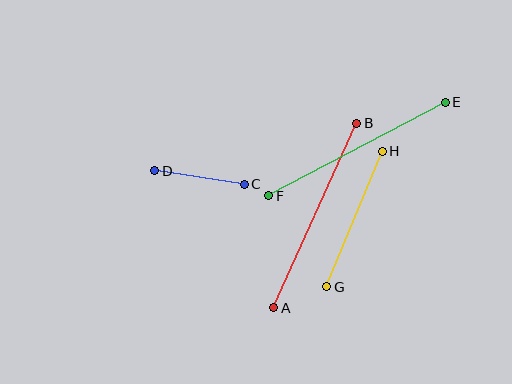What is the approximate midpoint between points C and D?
The midpoint is at approximately (199, 177) pixels.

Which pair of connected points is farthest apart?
Points A and B are farthest apart.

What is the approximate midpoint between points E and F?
The midpoint is at approximately (357, 149) pixels.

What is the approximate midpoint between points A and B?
The midpoint is at approximately (315, 215) pixels.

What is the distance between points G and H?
The distance is approximately 146 pixels.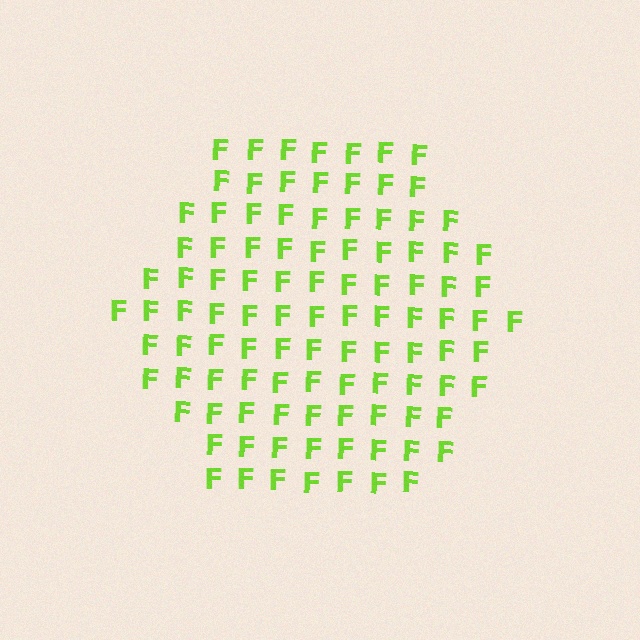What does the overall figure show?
The overall figure shows a hexagon.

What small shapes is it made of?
It is made of small letter F's.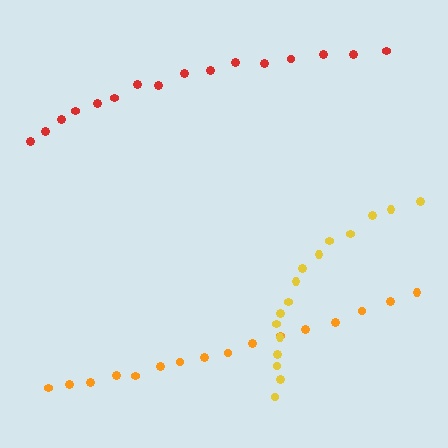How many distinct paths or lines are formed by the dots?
There are 3 distinct paths.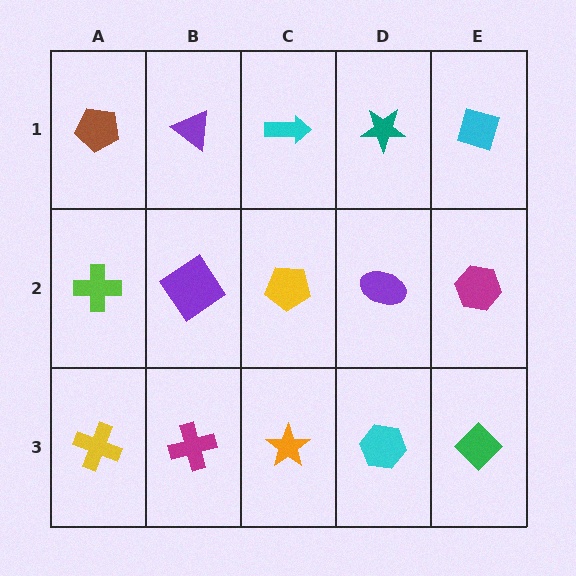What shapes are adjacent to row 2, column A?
A brown pentagon (row 1, column A), a yellow cross (row 3, column A), a purple diamond (row 2, column B).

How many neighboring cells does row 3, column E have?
2.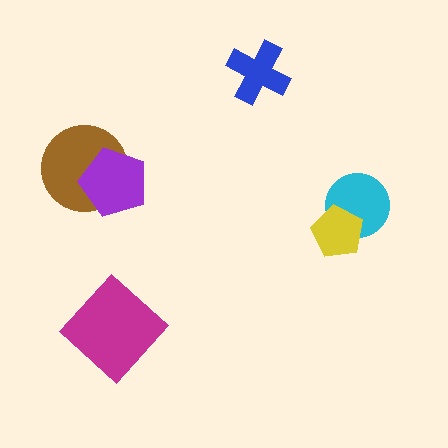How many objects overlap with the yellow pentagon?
1 object overlaps with the yellow pentagon.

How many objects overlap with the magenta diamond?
0 objects overlap with the magenta diamond.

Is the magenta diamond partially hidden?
No, no other shape covers it.